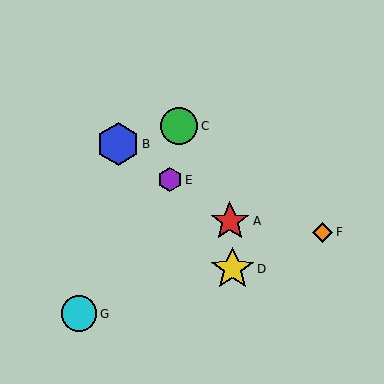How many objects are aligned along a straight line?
3 objects (A, B, E) are aligned along a straight line.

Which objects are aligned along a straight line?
Objects A, B, E are aligned along a straight line.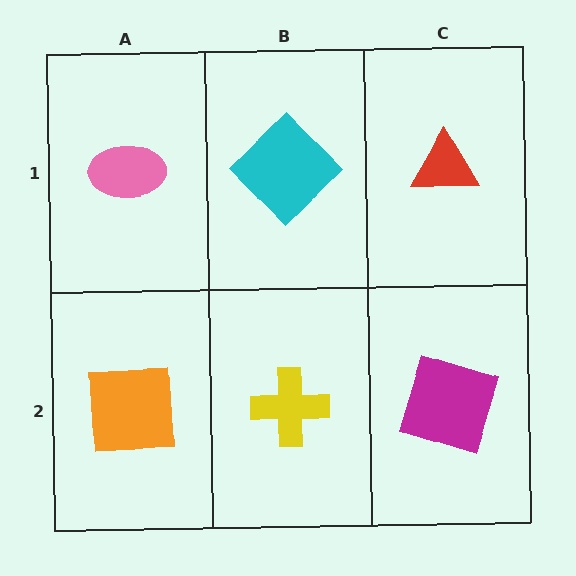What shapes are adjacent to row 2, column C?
A red triangle (row 1, column C), a yellow cross (row 2, column B).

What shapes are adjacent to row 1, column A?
An orange square (row 2, column A), a cyan diamond (row 1, column B).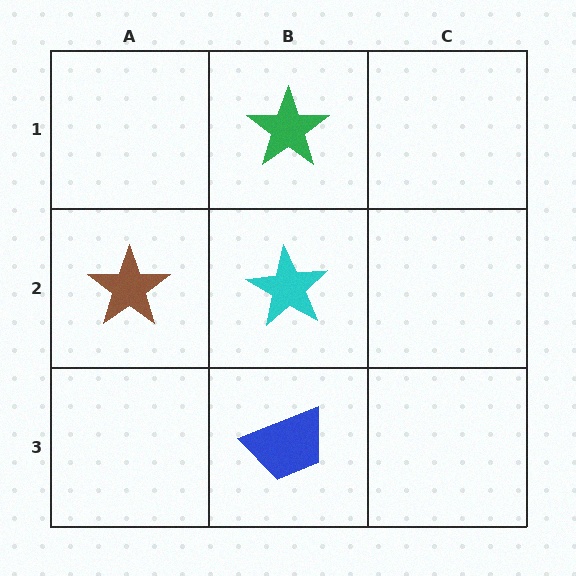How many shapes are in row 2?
2 shapes.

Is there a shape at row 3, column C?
No, that cell is empty.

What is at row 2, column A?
A brown star.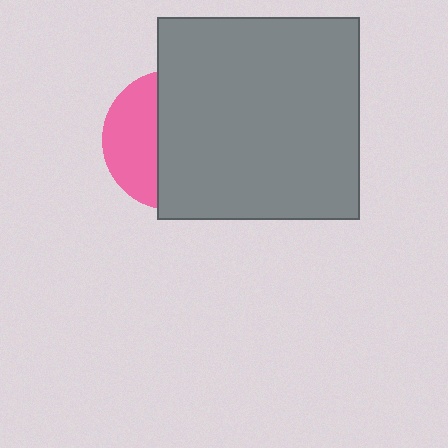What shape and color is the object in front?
The object in front is a gray square.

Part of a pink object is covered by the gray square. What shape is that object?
It is a circle.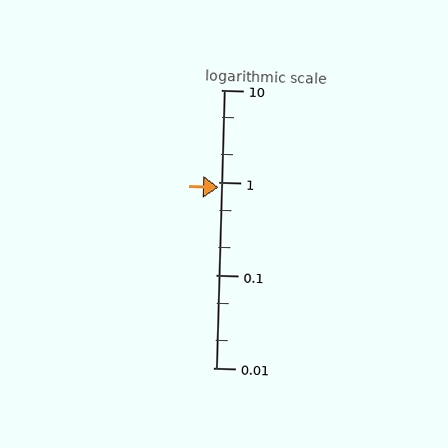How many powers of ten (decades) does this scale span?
The scale spans 3 decades, from 0.01 to 10.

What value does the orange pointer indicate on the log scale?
The pointer indicates approximately 0.88.